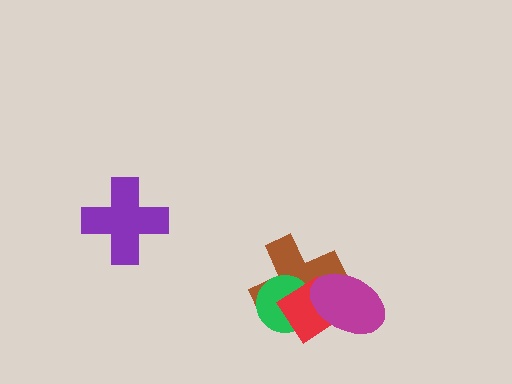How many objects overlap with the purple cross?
0 objects overlap with the purple cross.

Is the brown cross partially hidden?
Yes, it is partially covered by another shape.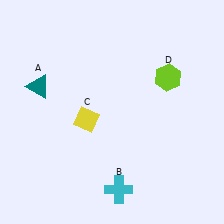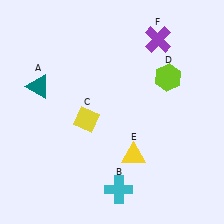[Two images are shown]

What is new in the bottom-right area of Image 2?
A yellow triangle (E) was added in the bottom-right area of Image 2.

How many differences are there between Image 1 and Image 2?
There are 2 differences between the two images.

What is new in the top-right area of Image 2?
A purple cross (F) was added in the top-right area of Image 2.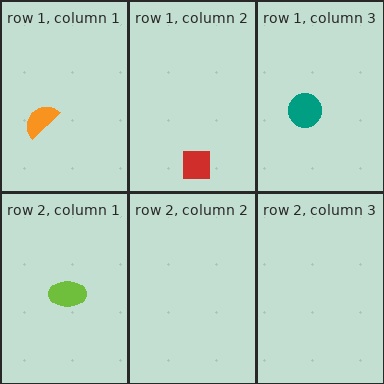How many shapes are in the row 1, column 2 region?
1.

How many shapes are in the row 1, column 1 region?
1.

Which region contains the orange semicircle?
The row 1, column 1 region.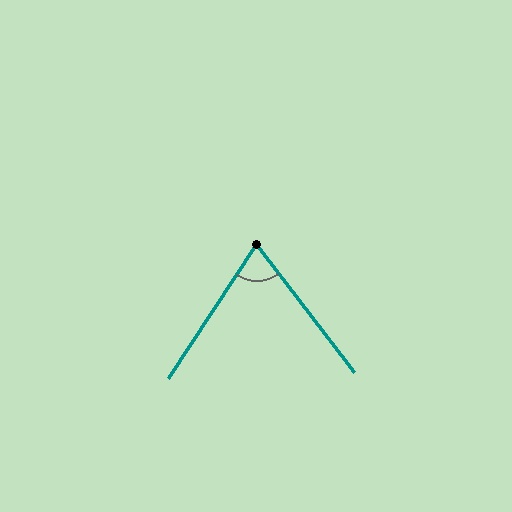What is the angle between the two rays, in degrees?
Approximately 71 degrees.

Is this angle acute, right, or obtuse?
It is acute.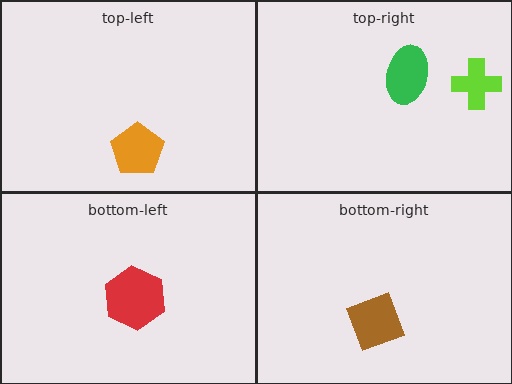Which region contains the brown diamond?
The bottom-right region.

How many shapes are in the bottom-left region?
1.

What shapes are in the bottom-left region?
The red hexagon.